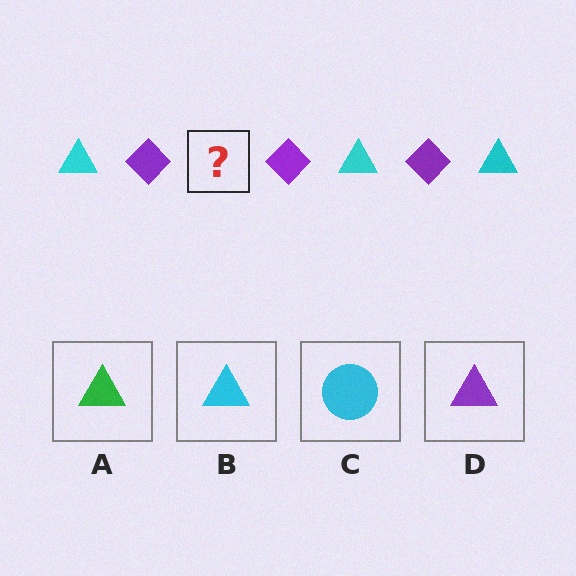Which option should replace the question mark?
Option B.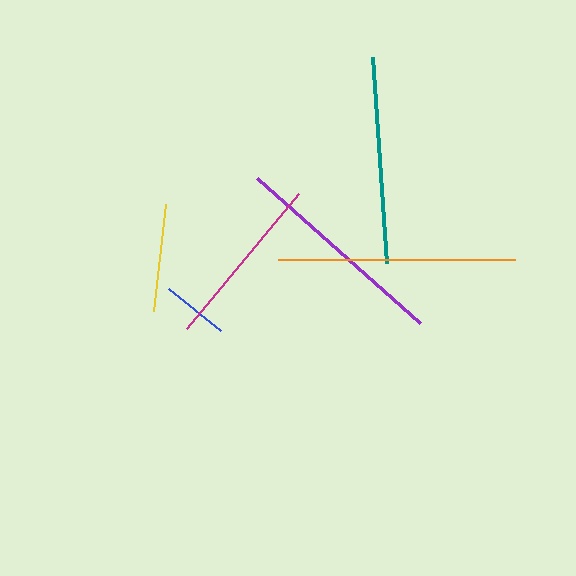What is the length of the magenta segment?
The magenta segment is approximately 176 pixels long.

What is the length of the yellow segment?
The yellow segment is approximately 108 pixels long.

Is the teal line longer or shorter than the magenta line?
The teal line is longer than the magenta line.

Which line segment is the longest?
The orange line is the longest at approximately 237 pixels.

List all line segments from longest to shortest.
From longest to shortest: orange, purple, teal, magenta, yellow, blue.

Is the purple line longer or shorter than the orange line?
The orange line is longer than the purple line.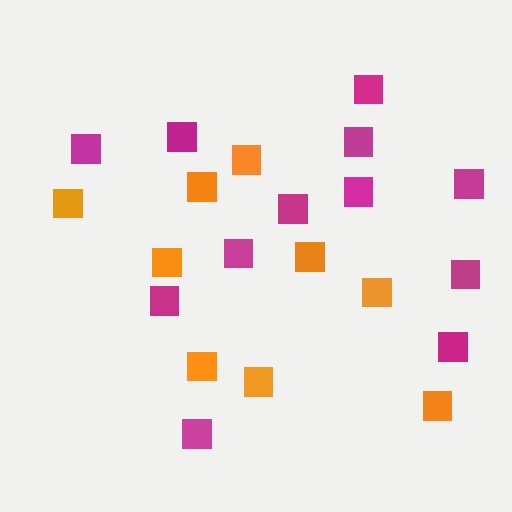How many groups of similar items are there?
There are 2 groups: one group of magenta squares (12) and one group of orange squares (9).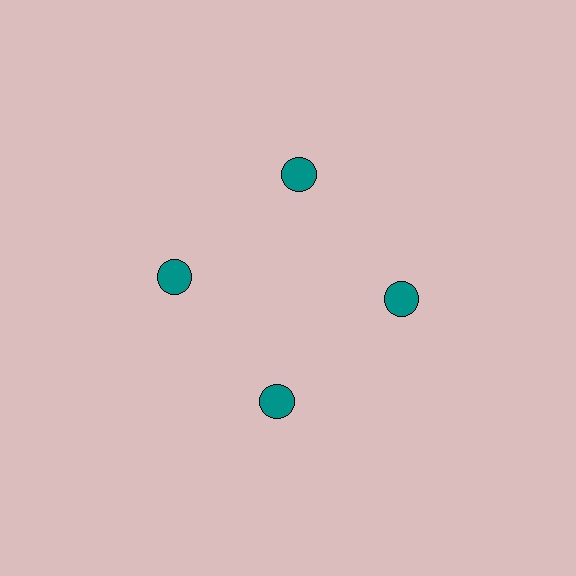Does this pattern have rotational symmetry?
Yes, this pattern has 4-fold rotational symmetry. It looks the same after rotating 90 degrees around the center.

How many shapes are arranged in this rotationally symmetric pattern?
There are 4 shapes, arranged in 4 groups of 1.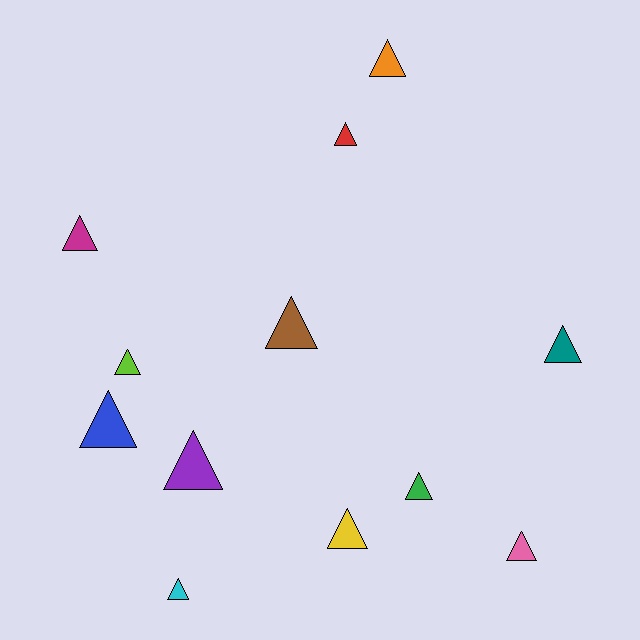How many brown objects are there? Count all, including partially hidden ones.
There is 1 brown object.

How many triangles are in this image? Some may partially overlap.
There are 12 triangles.